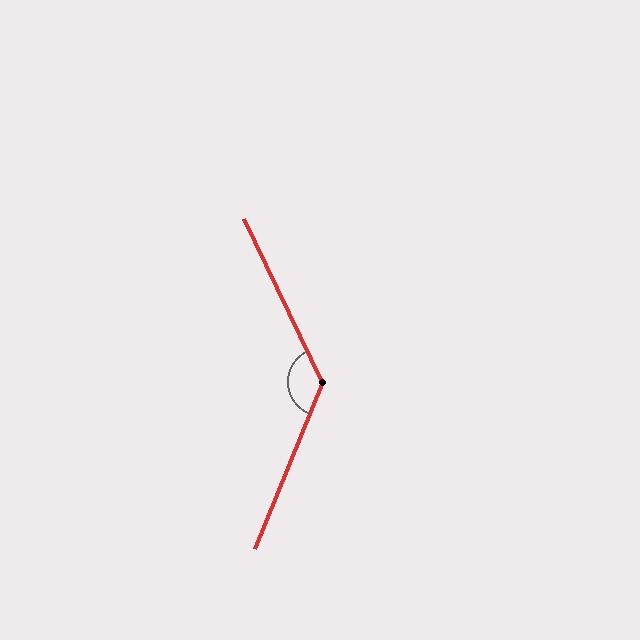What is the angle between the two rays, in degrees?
Approximately 132 degrees.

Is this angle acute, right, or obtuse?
It is obtuse.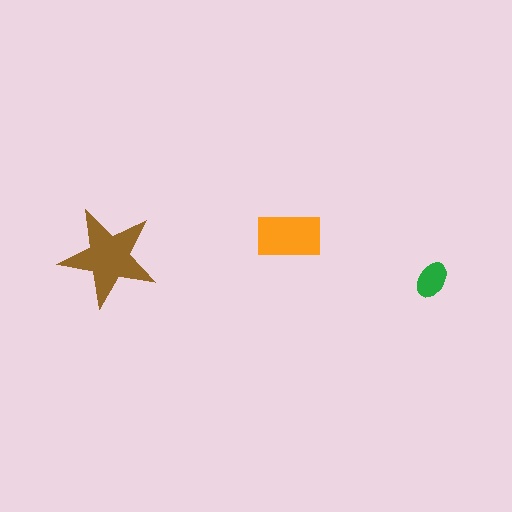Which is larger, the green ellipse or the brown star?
The brown star.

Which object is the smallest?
The green ellipse.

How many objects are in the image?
There are 3 objects in the image.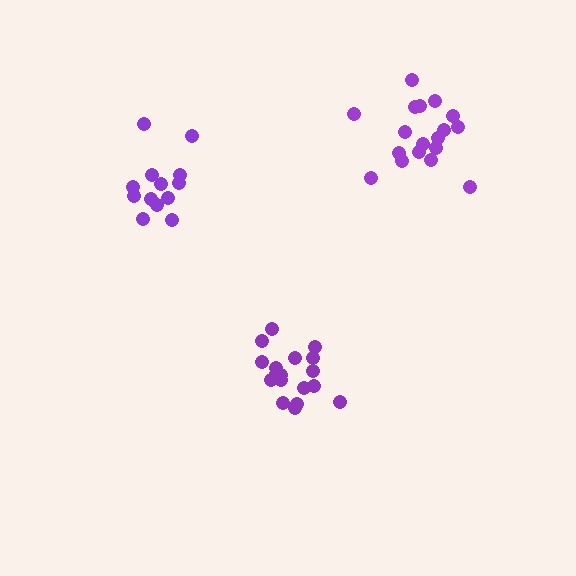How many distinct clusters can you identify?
There are 3 distinct clusters.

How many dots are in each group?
Group 1: 13 dots, Group 2: 18 dots, Group 3: 18 dots (49 total).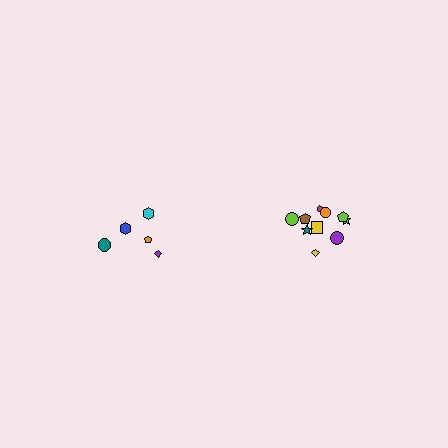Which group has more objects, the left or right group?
The right group.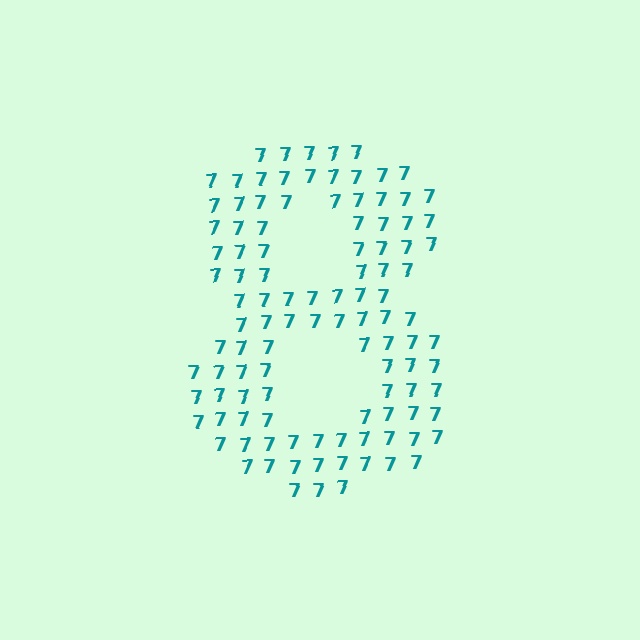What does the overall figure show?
The overall figure shows the digit 8.